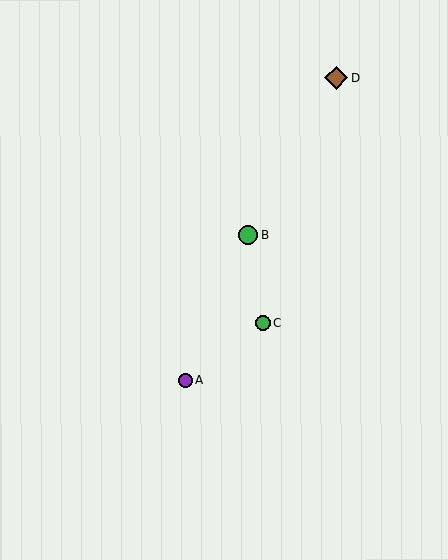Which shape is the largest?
The brown diamond (labeled D) is the largest.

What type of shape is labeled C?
Shape C is a green circle.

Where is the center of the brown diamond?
The center of the brown diamond is at (336, 77).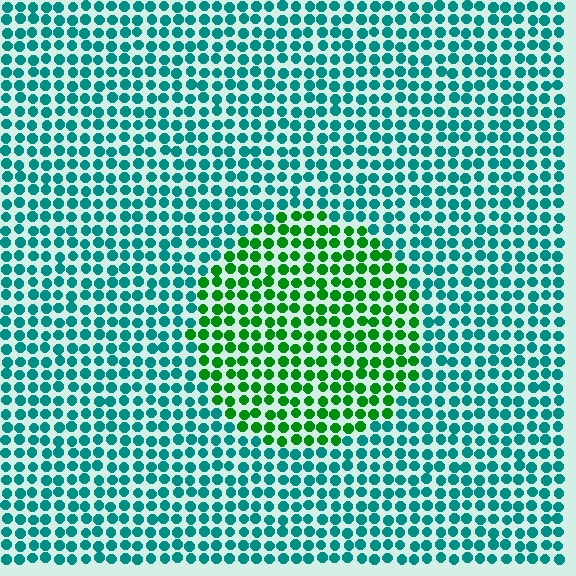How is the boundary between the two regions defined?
The boundary is defined purely by a slight shift in hue (about 49 degrees). Spacing, size, and orientation are identical on both sides.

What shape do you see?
I see a circle.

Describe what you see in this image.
The image is filled with small teal elements in a uniform arrangement. A circle-shaped region is visible where the elements are tinted to a slightly different hue, forming a subtle color boundary.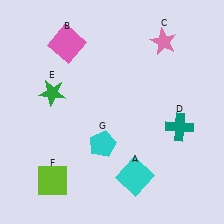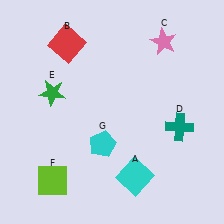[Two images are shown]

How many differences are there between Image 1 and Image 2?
There is 1 difference between the two images.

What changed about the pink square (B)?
In Image 1, B is pink. In Image 2, it changed to red.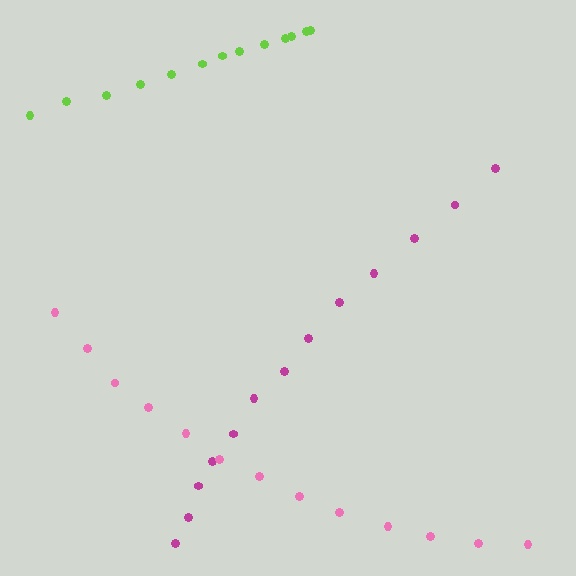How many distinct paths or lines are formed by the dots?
There are 3 distinct paths.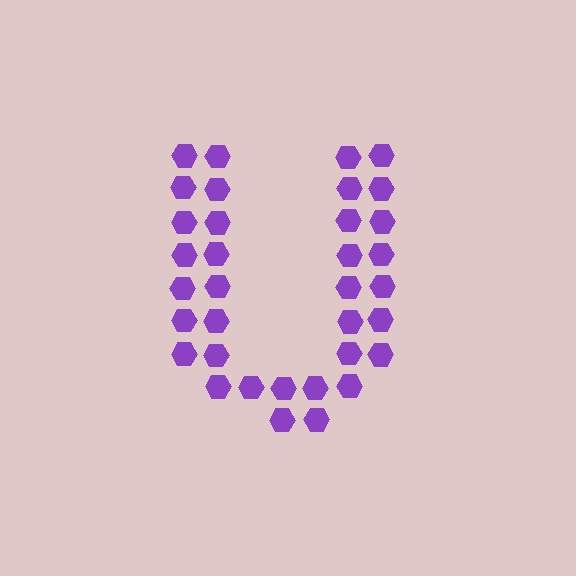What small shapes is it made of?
It is made of small hexagons.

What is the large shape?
The large shape is the letter U.